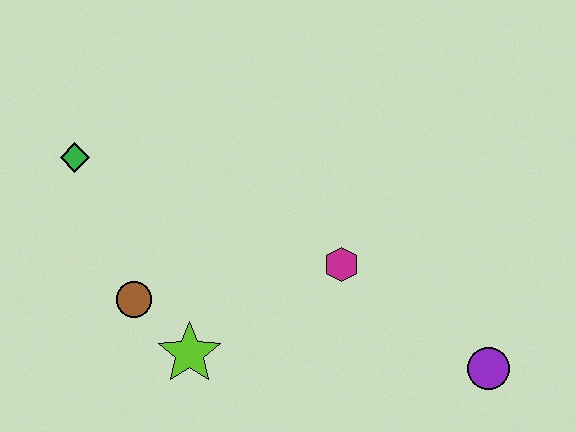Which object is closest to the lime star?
The brown circle is closest to the lime star.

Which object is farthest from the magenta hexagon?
The green diamond is farthest from the magenta hexagon.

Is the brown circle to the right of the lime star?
No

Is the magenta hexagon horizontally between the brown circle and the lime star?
No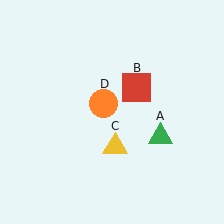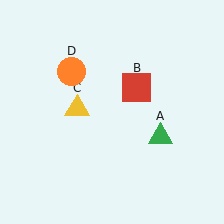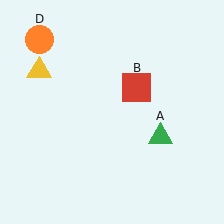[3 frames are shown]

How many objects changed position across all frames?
2 objects changed position: yellow triangle (object C), orange circle (object D).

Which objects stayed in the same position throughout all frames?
Green triangle (object A) and red square (object B) remained stationary.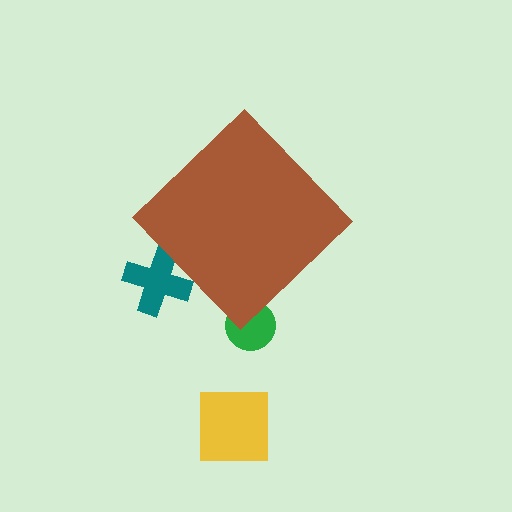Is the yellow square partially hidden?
No, the yellow square is fully visible.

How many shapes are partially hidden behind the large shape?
2 shapes are partially hidden.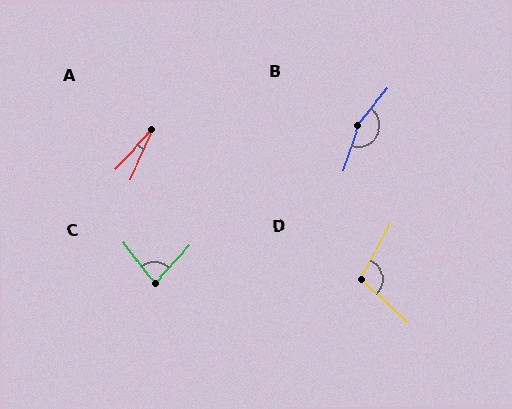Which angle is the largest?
B, at approximately 160 degrees.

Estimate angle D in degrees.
Approximately 104 degrees.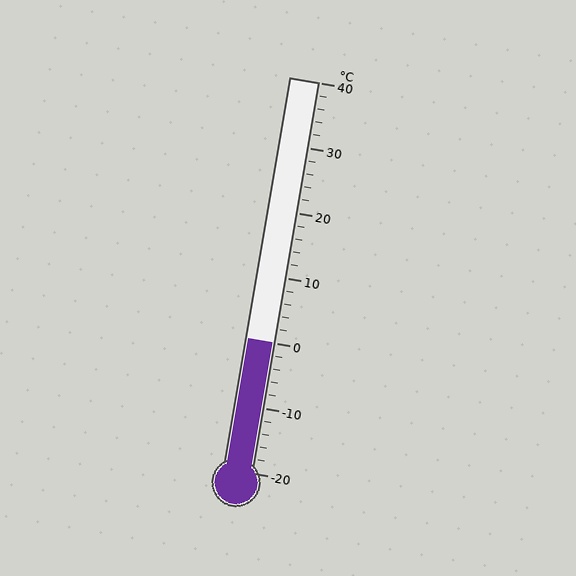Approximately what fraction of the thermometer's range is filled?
The thermometer is filled to approximately 35% of its range.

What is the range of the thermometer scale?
The thermometer scale ranges from -20°C to 40°C.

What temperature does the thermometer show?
The thermometer shows approximately 0°C.